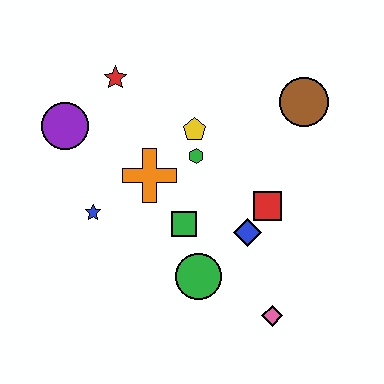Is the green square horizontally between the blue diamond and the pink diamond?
No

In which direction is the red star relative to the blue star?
The red star is above the blue star.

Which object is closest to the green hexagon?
The yellow pentagon is closest to the green hexagon.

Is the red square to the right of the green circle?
Yes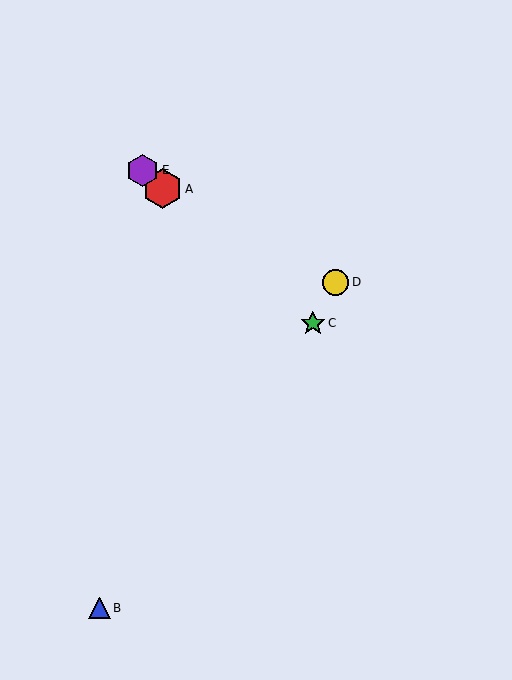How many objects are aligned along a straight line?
3 objects (A, C, E) are aligned along a straight line.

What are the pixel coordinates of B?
Object B is at (100, 608).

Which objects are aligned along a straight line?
Objects A, C, E are aligned along a straight line.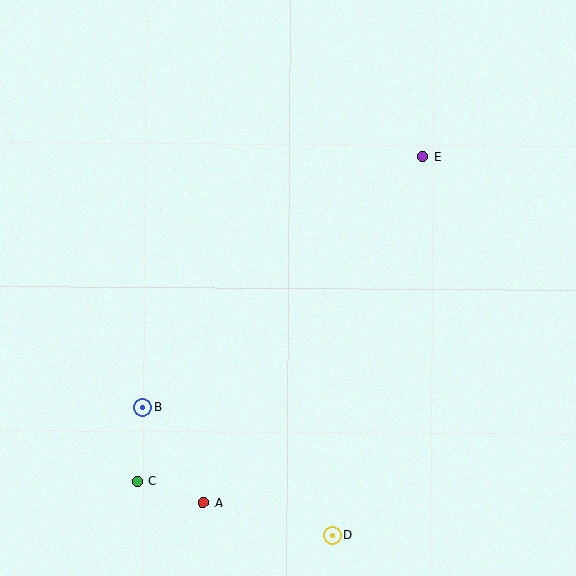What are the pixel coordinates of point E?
Point E is at (423, 157).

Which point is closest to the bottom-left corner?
Point C is closest to the bottom-left corner.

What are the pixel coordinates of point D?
Point D is at (333, 536).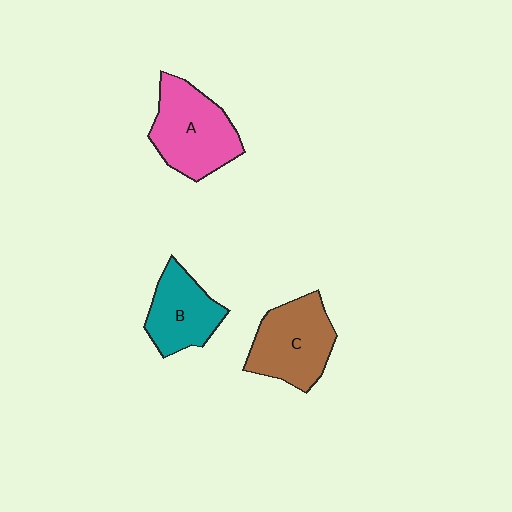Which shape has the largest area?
Shape A (pink).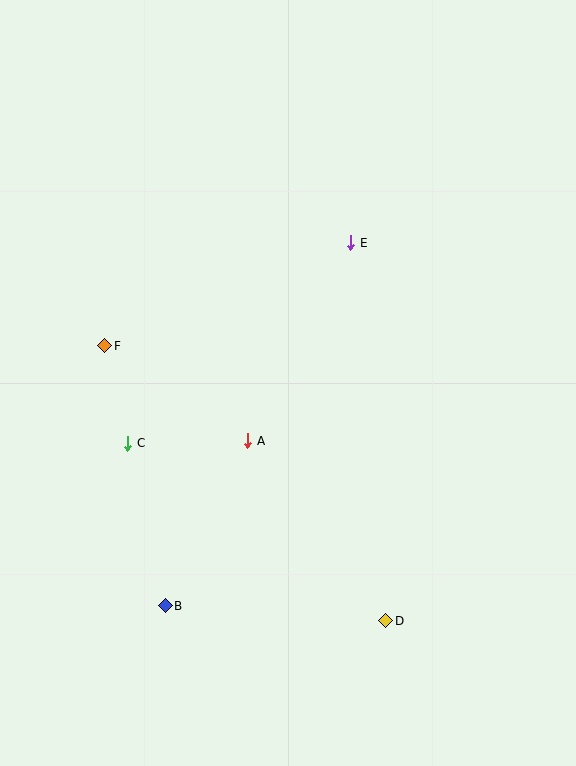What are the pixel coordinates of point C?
Point C is at (128, 443).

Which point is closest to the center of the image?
Point A at (248, 441) is closest to the center.